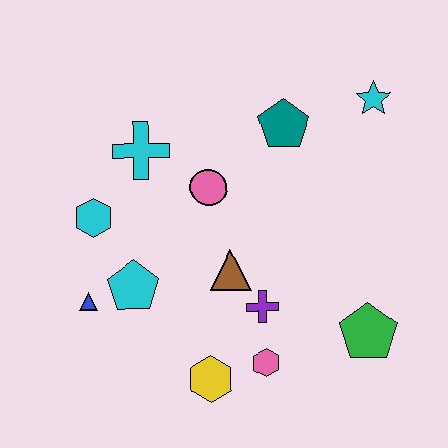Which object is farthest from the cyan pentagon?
The cyan star is farthest from the cyan pentagon.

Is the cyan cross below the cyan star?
Yes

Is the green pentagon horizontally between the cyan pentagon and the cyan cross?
No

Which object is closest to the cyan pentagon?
The blue triangle is closest to the cyan pentagon.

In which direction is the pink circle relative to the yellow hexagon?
The pink circle is above the yellow hexagon.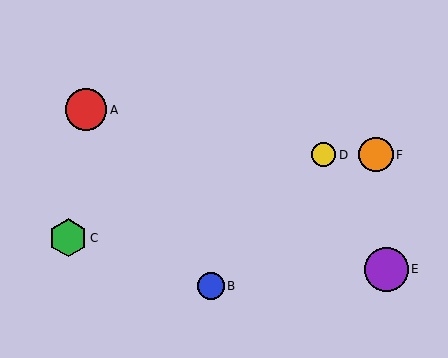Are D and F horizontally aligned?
Yes, both are at y≈155.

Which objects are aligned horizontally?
Objects D, F are aligned horizontally.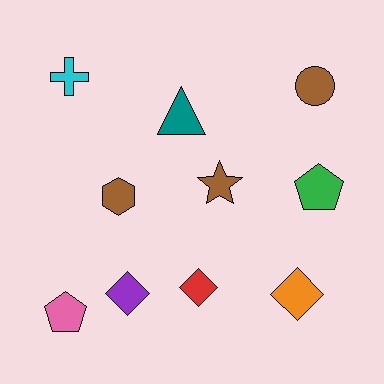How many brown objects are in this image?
There are 3 brown objects.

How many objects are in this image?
There are 10 objects.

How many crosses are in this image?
There is 1 cross.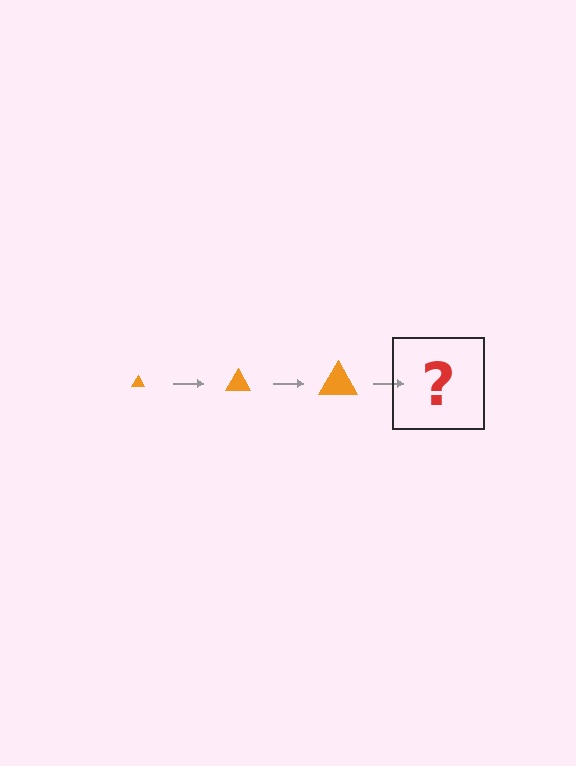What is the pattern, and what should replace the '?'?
The pattern is that the triangle gets progressively larger each step. The '?' should be an orange triangle, larger than the previous one.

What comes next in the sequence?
The next element should be an orange triangle, larger than the previous one.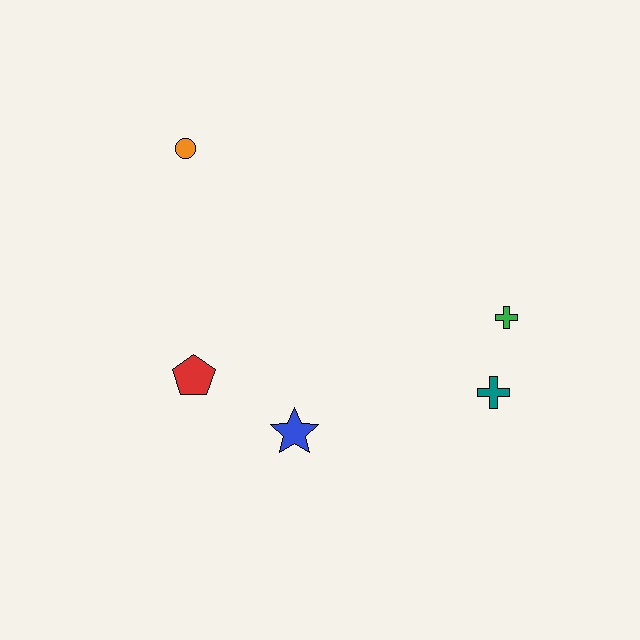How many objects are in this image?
There are 5 objects.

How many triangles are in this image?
There are no triangles.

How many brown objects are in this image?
There are no brown objects.